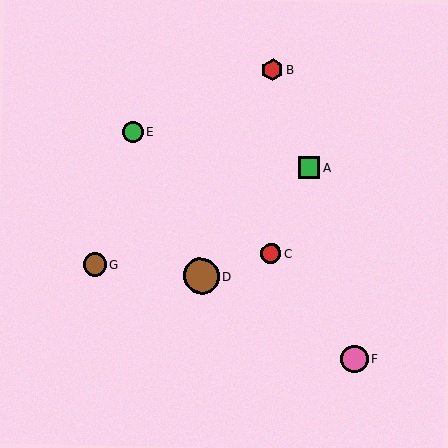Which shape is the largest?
The brown circle (labeled D) is the largest.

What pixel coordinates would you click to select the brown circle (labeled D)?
Click at (201, 276) to select the brown circle D.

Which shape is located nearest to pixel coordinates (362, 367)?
The pink circle (labeled F) at (354, 359) is nearest to that location.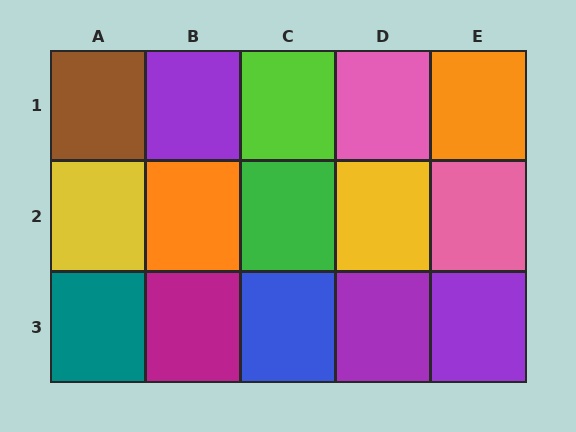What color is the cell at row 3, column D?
Purple.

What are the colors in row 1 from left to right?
Brown, purple, lime, pink, orange.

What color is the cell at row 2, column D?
Yellow.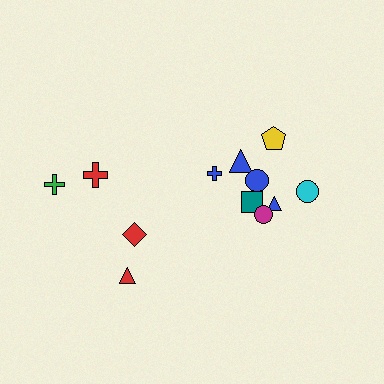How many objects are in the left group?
There are 4 objects.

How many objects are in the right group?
There are 8 objects.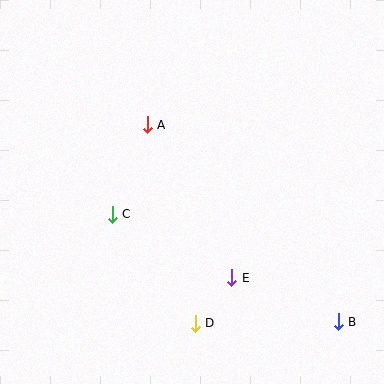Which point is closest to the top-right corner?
Point A is closest to the top-right corner.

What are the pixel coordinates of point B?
Point B is at (338, 322).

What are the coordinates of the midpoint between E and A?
The midpoint between E and A is at (190, 201).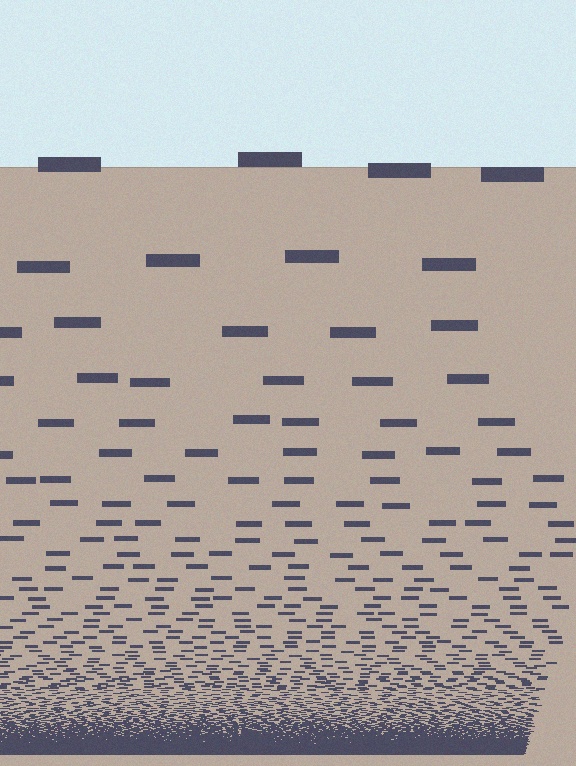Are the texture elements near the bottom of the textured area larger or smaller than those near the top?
Smaller. The gradient is inverted — elements near the bottom are smaller and denser.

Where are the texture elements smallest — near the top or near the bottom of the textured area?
Near the bottom.